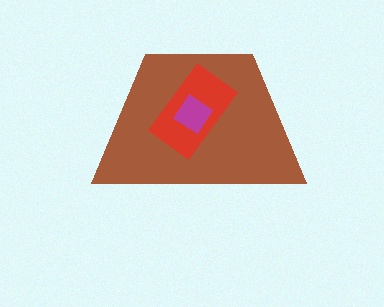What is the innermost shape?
The magenta diamond.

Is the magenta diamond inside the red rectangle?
Yes.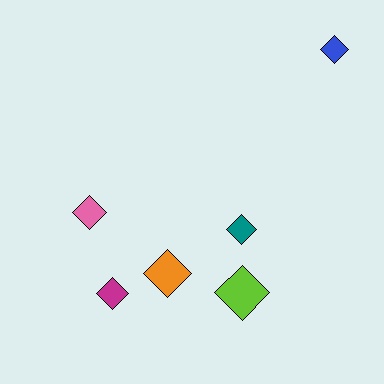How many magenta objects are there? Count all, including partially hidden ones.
There is 1 magenta object.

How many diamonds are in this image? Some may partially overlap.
There are 6 diamonds.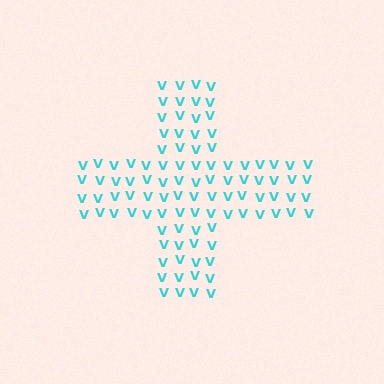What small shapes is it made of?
It is made of small letter V's.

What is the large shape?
The large shape is a cross.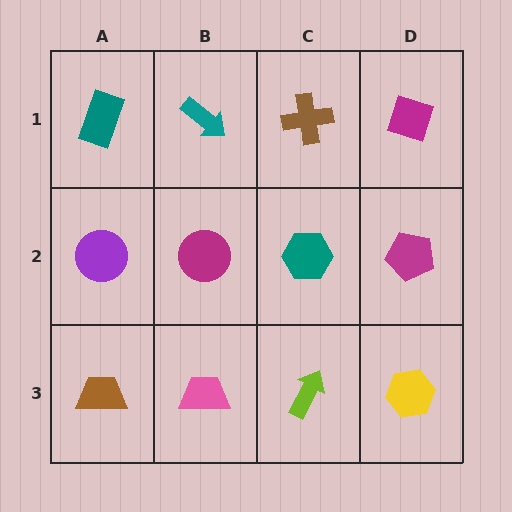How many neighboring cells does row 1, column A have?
2.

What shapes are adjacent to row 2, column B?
A teal arrow (row 1, column B), a pink trapezoid (row 3, column B), a purple circle (row 2, column A), a teal hexagon (row 2, column C).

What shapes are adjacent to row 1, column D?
A magenta pentagon (row 2, column D), a brown cross (row 1, column C).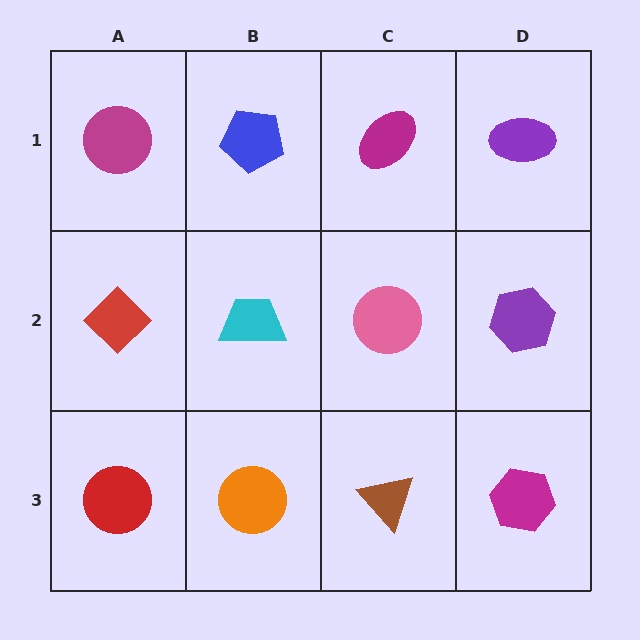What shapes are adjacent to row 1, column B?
A cyan trapezoid (row 2, column B), a magenta circle (row 1, column A), a magenta ellipse (row 1, column C).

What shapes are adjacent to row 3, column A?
A red diamond (row 2, column A), an orange circle (row 3, column B).